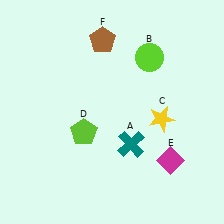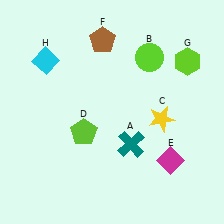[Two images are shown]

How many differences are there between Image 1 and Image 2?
There are 2 differences between the two images.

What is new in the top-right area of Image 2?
A lime hexagon (G) was added in the top-right area of Image 2.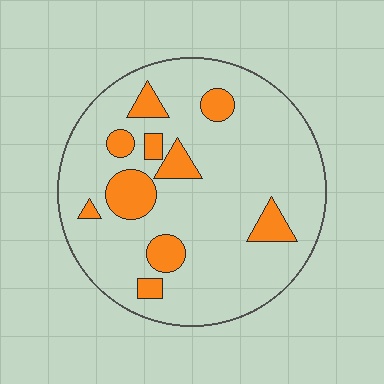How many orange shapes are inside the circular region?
10.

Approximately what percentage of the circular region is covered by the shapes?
Approximately 15%.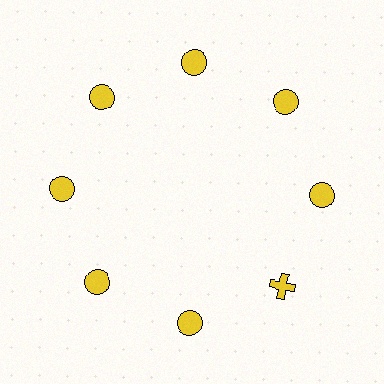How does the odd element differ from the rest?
It has a different shape: cross instead of circle.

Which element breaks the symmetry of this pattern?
The yellow cross at roughly the 4 o'clock position breaks the symmetry. All other shapes are yellow circles.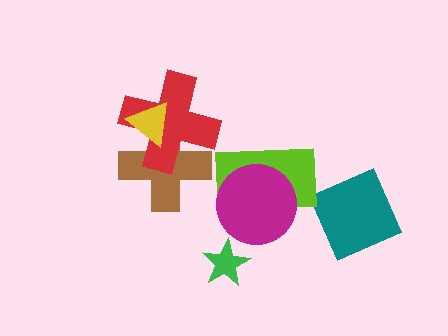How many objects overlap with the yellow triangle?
2 objects overlap with the yellow triangle.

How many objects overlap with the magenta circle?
1 object overlaps with the magenta circle.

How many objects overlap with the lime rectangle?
1 object overlaps with the lime rectangle.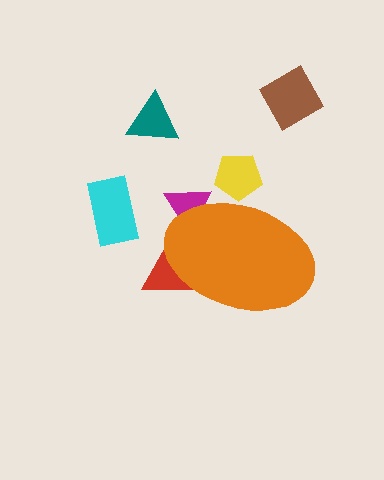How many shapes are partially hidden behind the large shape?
3 shapes are partially hidden.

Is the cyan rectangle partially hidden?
No, the cyan rectangle is fully visible.